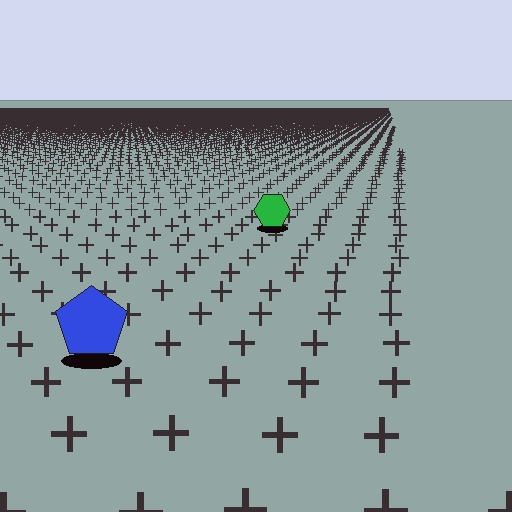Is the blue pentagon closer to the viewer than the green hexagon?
Yes. The blue pentagon is closer — you can tell from the texture gradient: the ground texture is coarser near it.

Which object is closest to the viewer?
The blue pentagon is closest. The texture marks near it are larger and more spread out.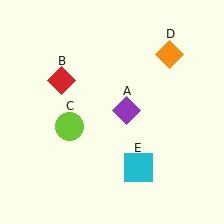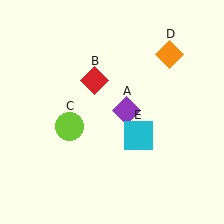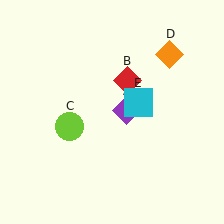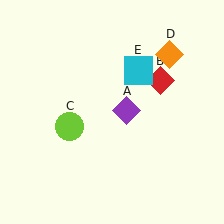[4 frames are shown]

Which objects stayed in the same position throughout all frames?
Purple diamond (object A) and lime circle (object C) and orange diamond (object D) remained stationary.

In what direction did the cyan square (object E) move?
The cyan square (object E) moved up.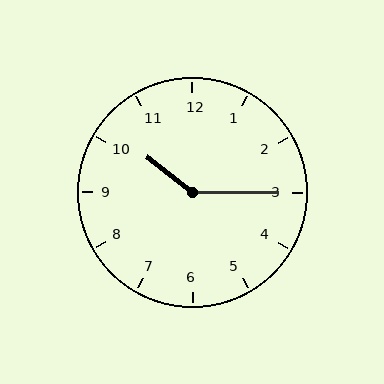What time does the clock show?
10:15.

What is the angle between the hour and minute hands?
Approximately 142 degrees.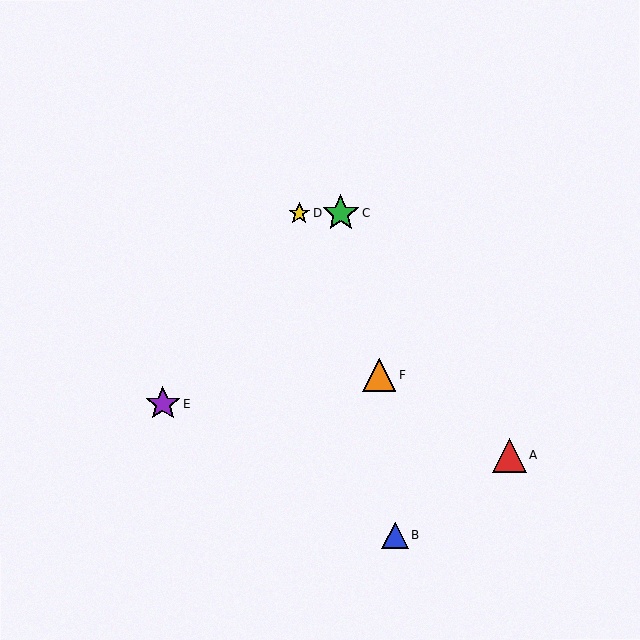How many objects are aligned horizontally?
2 objects (C, D) are aligned horizontally.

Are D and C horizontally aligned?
Yes, both are at y≈214.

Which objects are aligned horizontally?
Objects C, D are aligned horizontally.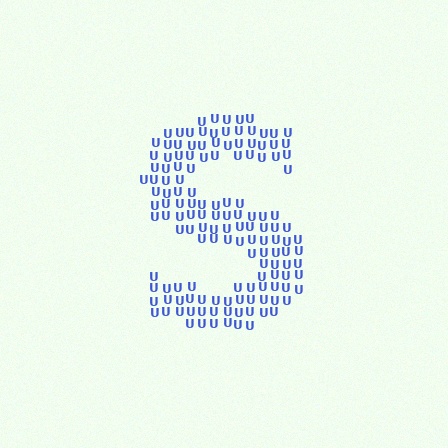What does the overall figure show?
The overall figure shows the letter S.